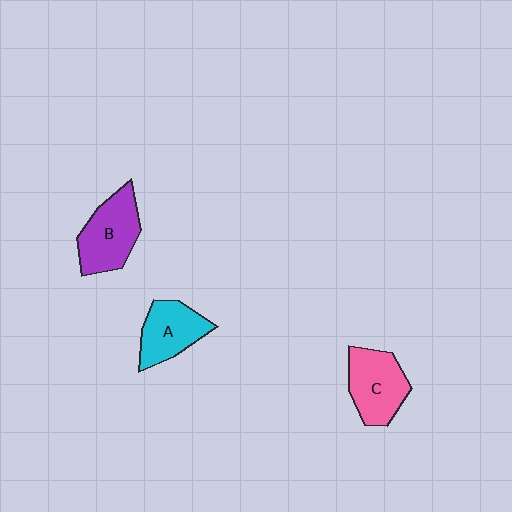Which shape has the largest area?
Shape B (purple).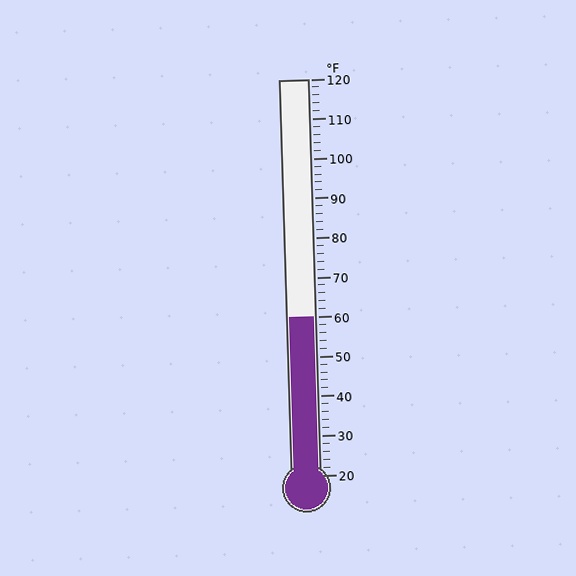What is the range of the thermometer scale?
The thermometer scale ranges from 20°F to 120°F.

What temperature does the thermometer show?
The thermometer shows approximately 60°F.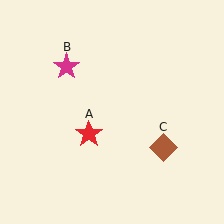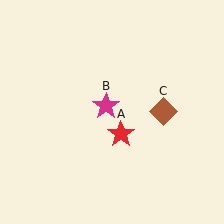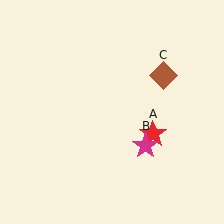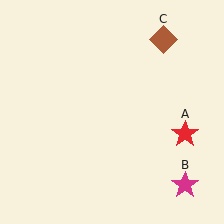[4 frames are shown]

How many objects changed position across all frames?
3 objects changed position: red star (object A), magenta star (object B), brown diamond (object C).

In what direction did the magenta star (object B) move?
The magenta star (object B) moved down and to the right.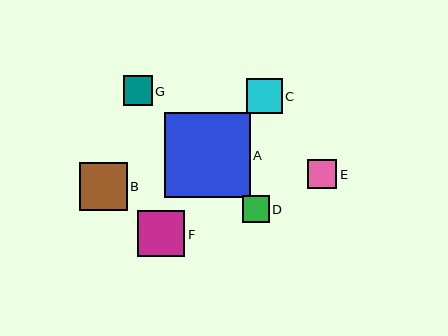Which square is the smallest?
Square D is the smallest with a size of approximately 27 pixels.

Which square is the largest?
Square A is the largest with a size of approximately 85 pixels.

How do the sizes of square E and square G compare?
Square E and square G are approximately the same size.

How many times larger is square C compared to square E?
Square C is approximately 1.2 times the size of square E.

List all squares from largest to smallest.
From largest to smallest: A, B, F, C, E, G, D.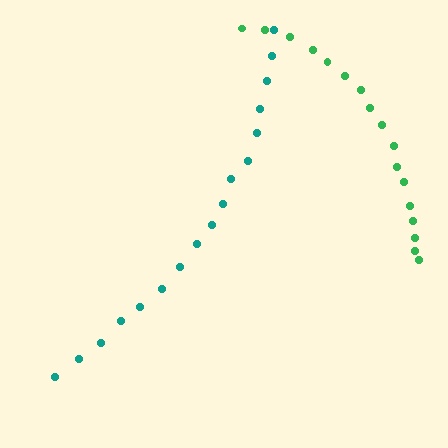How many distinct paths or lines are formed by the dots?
There are 2 distinct paths.